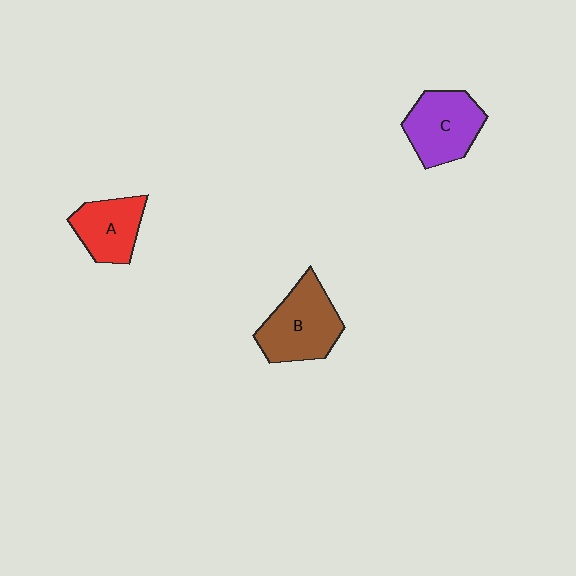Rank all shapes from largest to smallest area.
From largest to smallest: B (brown), C (purple), A (red).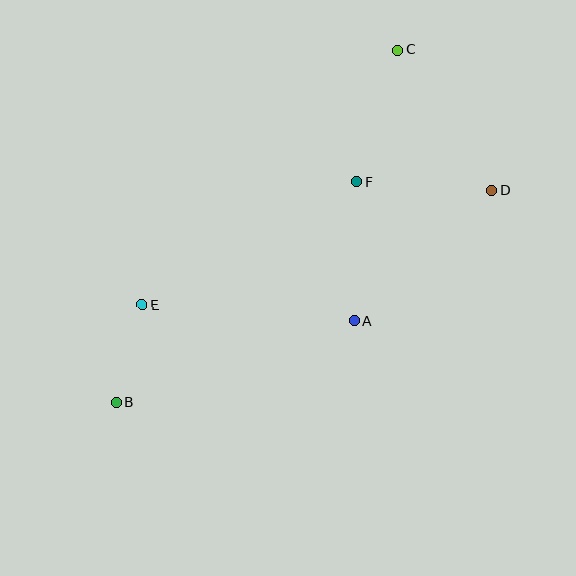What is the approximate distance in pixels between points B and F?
The distance between B and F is approximately 327 pixels.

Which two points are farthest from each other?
Points B and C are farthest from each other.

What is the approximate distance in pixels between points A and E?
The distance between A and E is approximately 213 pixels.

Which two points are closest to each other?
Points B and E are closest to each other.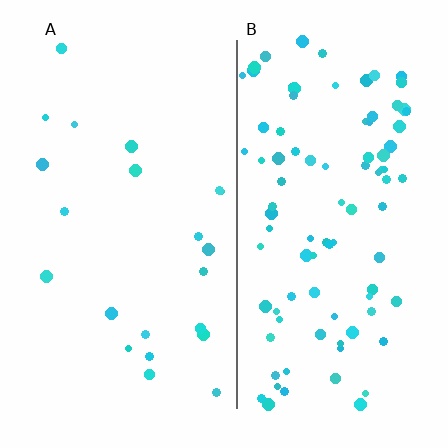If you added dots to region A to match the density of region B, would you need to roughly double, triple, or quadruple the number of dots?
Approximately quadruple.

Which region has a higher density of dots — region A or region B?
B (the right).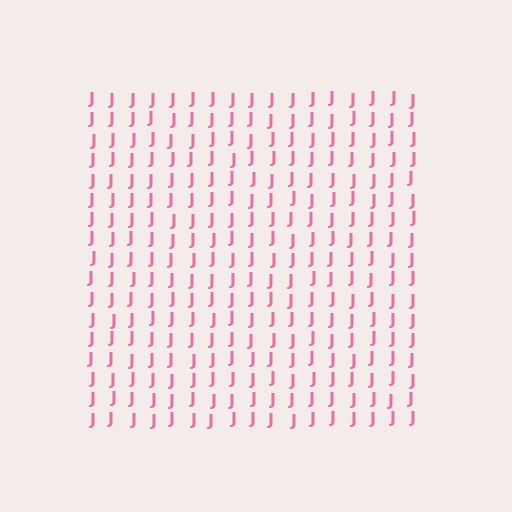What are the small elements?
The small elements are letter J's.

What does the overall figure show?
The overall figure shows a square.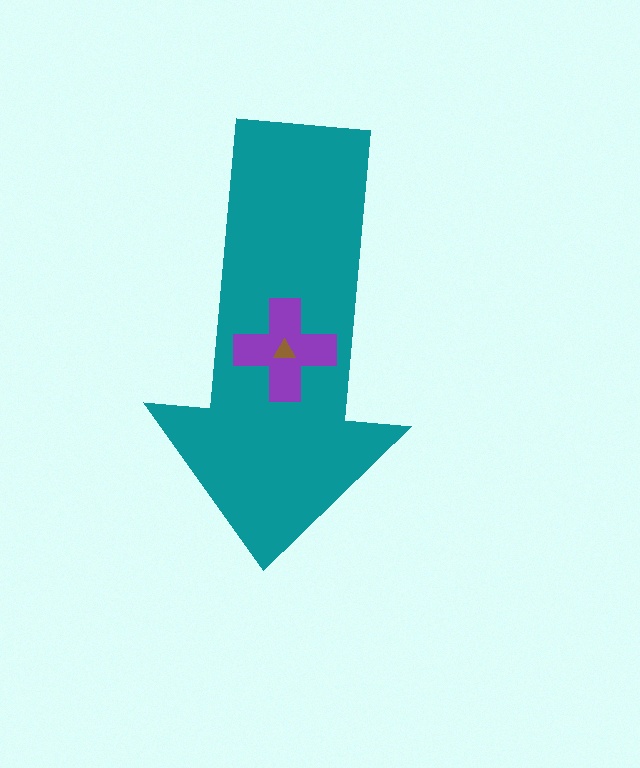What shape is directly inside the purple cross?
The brown triangle.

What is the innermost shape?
The brown triangle.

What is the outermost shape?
The teal arrow.